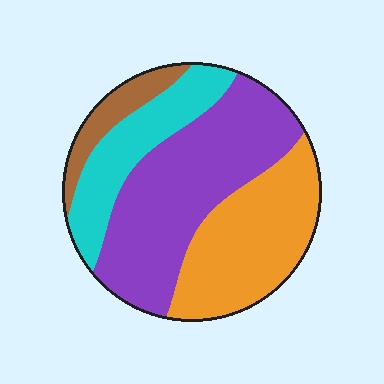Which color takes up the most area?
Purple, at roughly 40%.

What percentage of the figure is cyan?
Cyan covers 19% of the figure.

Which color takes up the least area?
Brown, at roughly 10%.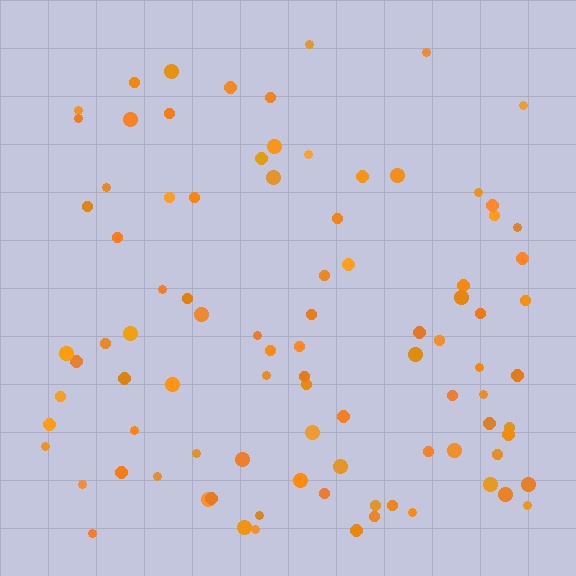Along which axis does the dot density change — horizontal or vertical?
Vertical.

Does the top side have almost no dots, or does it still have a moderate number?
Still a moderate number, just noticeably fewer than the bottom.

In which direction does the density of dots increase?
From top to bottom, with the bottom side densest.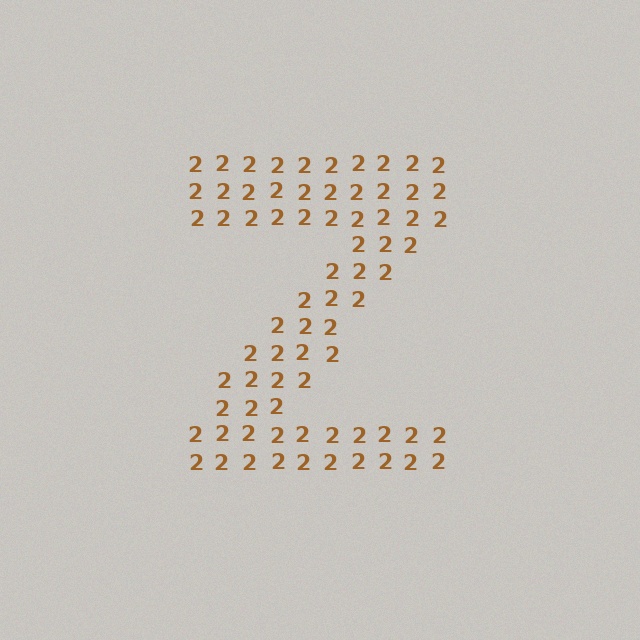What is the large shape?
The large shape is the letter Z.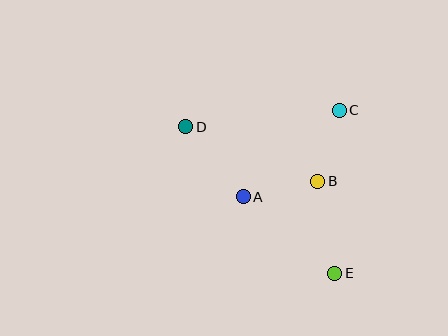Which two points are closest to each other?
Points B and C are closest to each other.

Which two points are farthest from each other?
Points D and E are farthest from each other.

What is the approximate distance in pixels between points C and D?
The distance between C and D is approximately 154 pixels.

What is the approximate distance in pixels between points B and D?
The distance between B and D is approximately 143 pixels.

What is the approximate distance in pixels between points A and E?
The distance between A and E is approximately 119 pixels.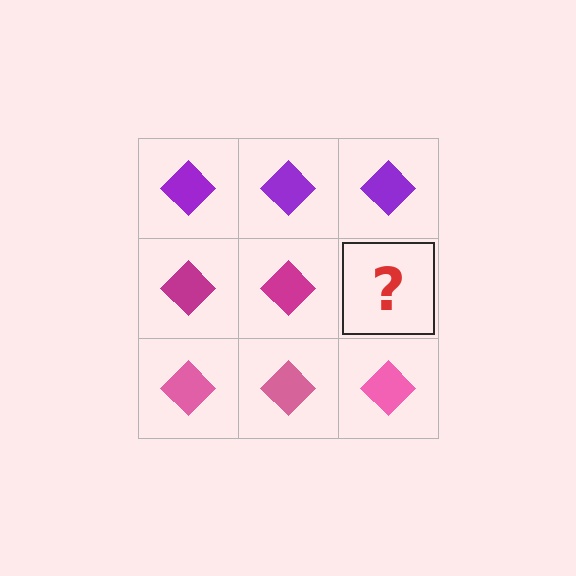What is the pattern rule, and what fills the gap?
The rule is that each row has a consistent color. The gap should be filled with a magenta diamond.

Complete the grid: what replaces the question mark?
The question mark should be replaced with a magenta diamond.